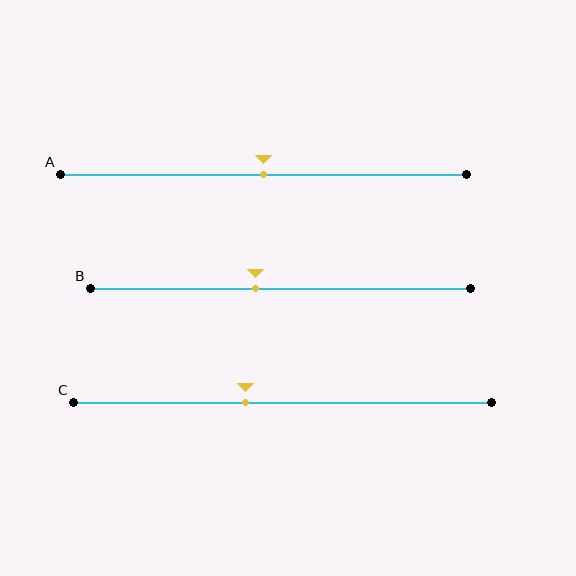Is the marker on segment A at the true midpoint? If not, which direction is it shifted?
Yes, the marker on segment A is at the true midpoint.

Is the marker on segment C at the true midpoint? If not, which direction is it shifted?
No, the marker on segment C is shifted to the left by about 9% of the segment length.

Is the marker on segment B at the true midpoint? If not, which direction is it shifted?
No, the marker on segment B is shifted to the left by about 6% of the segment length.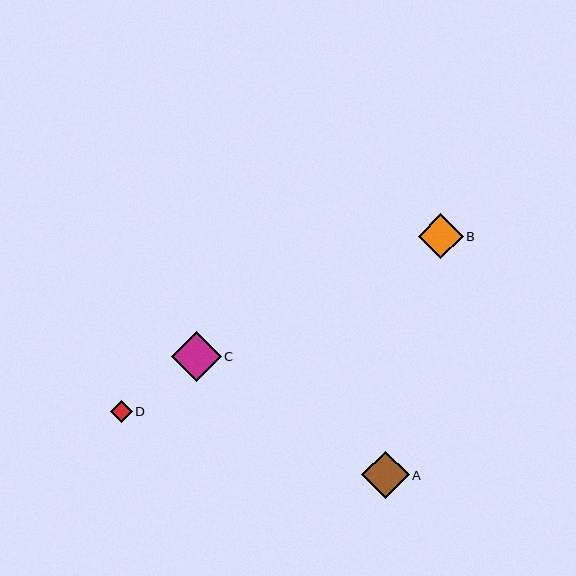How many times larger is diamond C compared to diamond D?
Diamond C is approximately 2.3 times the size of diamond D.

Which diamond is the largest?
Diamond C is the largest with a size of approximately 50 pixels.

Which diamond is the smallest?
Diamond D is the smallest with a size of approximately 21 pixels.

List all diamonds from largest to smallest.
From largest to smallest: C, A, B, D.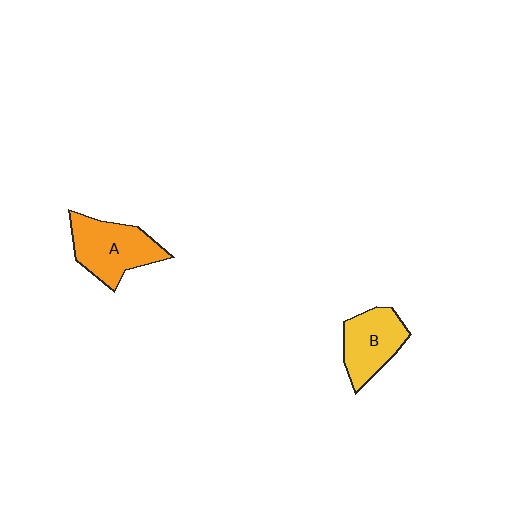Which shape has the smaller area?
Shape B (yellow).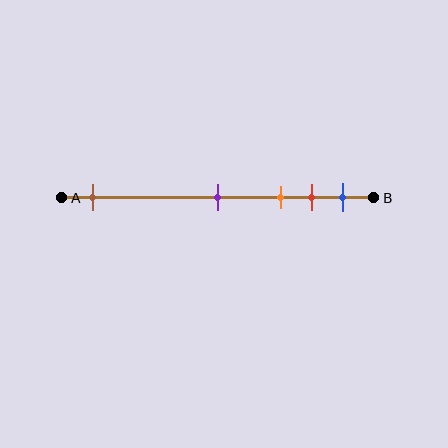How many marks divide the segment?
There are 5 marks dividing the segment.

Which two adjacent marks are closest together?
The red and blue marks are the closest adjacent pair.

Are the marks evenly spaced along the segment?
No, the marks are not evenly spaced.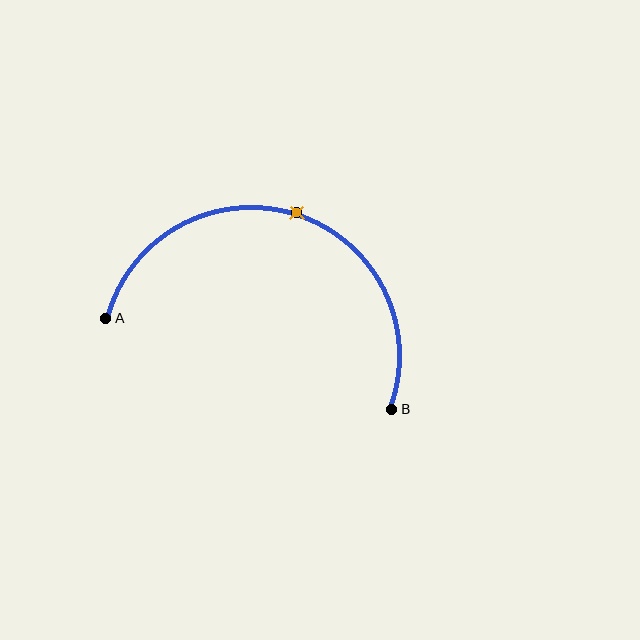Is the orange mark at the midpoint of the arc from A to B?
Yes. The orange mark lies on the arc at equal arc-length from both A and B — it is the arc midpoint.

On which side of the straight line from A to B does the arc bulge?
The arc bulges above the straight line connecting A and B.